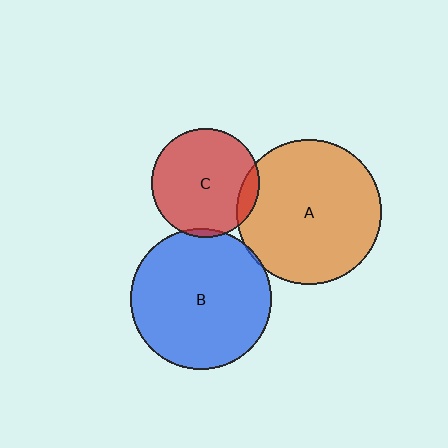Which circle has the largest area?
Circle A (orange).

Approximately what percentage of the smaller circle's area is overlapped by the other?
Approximately 5%.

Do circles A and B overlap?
Yes.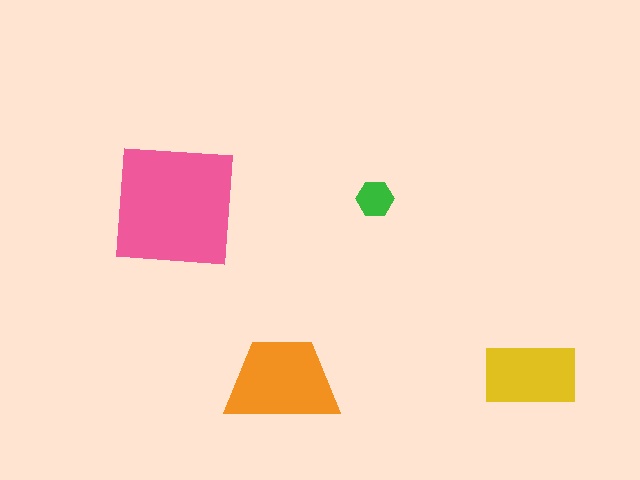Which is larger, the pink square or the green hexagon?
The pink square.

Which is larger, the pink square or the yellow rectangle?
The pink square.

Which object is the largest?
The pink square.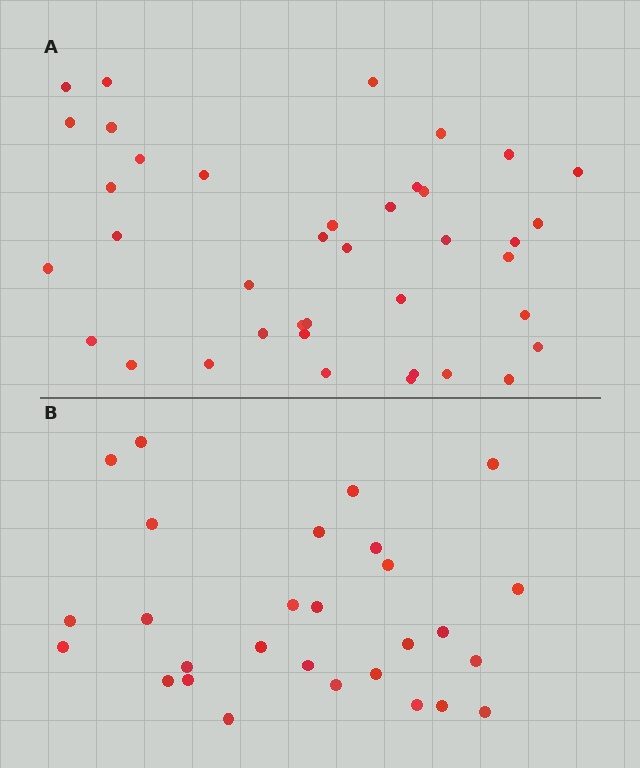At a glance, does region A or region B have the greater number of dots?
Region A (the top region) has more dots.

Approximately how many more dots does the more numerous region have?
Region A has roughly 12 or so more dots than region B.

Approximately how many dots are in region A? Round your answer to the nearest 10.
About 40 dots. (The exact count is 39, which rounds to 40.)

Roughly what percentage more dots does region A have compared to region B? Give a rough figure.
About 40% more.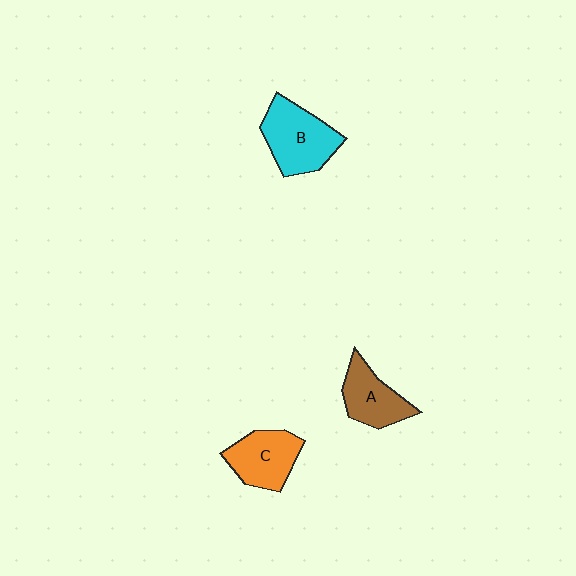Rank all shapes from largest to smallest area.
From largest to smallest: B (cyan), C (orange), A (brown).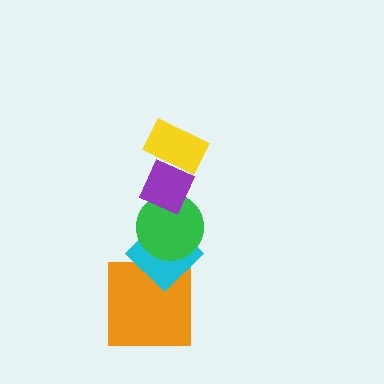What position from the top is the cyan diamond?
The cyan diamond is 4th from the top.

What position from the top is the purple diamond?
The purple diamond is 2nd from the top.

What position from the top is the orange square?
The orange square is 5th from the top.